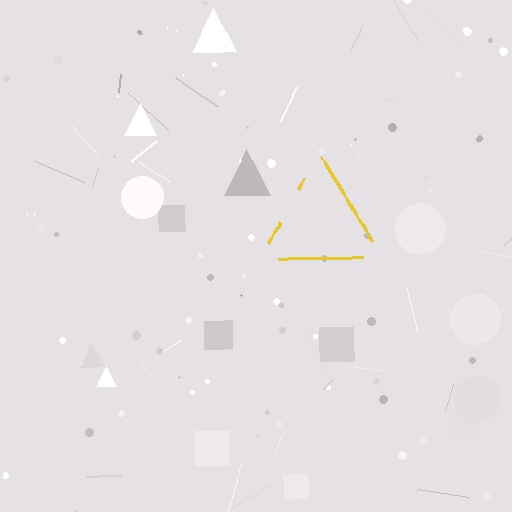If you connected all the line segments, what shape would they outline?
They would outline a triangle.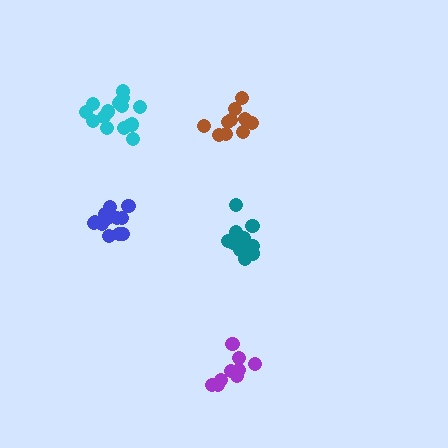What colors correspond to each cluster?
The clusters are colored: purple, cyan, brown, teal, blue.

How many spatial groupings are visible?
There are 5 spatial groupings.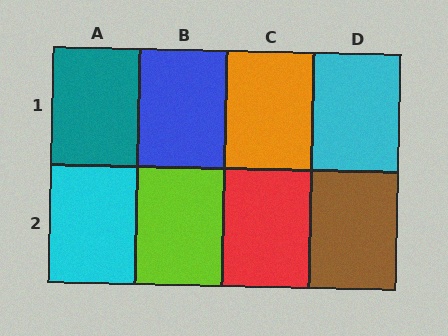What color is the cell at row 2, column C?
Red.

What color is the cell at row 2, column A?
Cyan.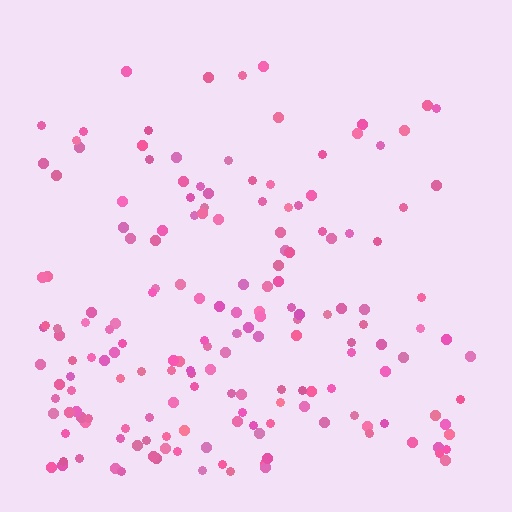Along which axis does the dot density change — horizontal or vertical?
Vertical.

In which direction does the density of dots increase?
From top to bottom, with the bottom side densest.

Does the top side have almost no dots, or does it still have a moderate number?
Still a moderate number, just noticeably fewer than the bottom.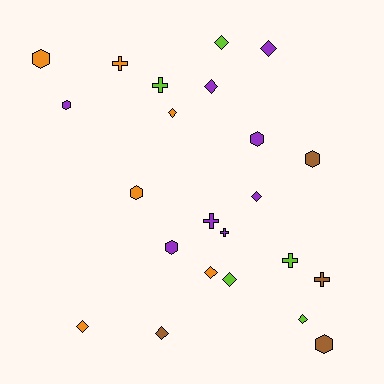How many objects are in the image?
There are 23 objects.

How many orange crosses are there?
There is 1 orange cross.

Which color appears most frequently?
Purple, with 8 objects.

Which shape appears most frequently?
Diamond, with 10 objects.